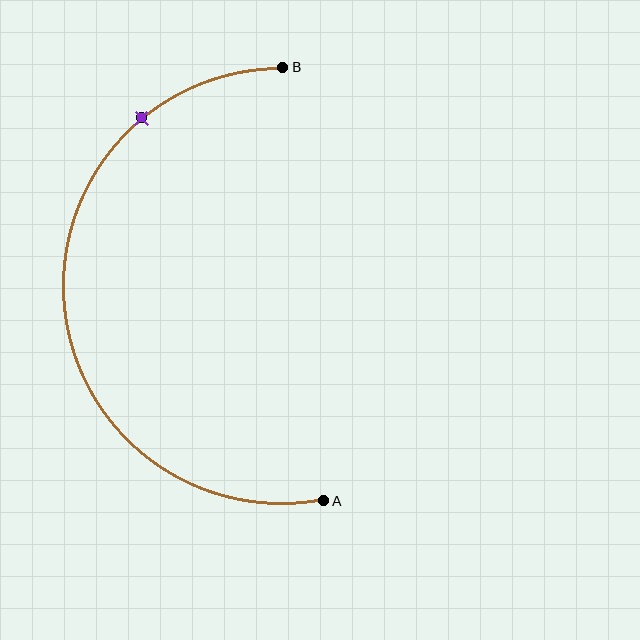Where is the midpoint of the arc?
The arc midpoint is the point on the curve farthest from the straight line joining A and B. It sits to the left of that line.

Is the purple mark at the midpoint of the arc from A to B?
No. The purple mark lies on the arc but is closer to endpoint B. The arc midpoint would be at the point on the curve equidistant along the arc from both A and B.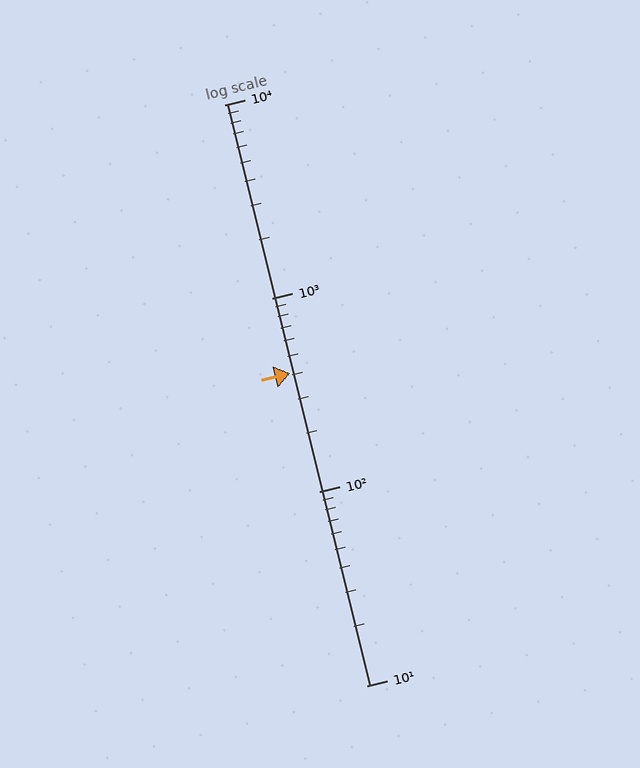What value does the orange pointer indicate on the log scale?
The pointer indicates approximately 410.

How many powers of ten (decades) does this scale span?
The scale spans 3 decades, from 10 to 10000.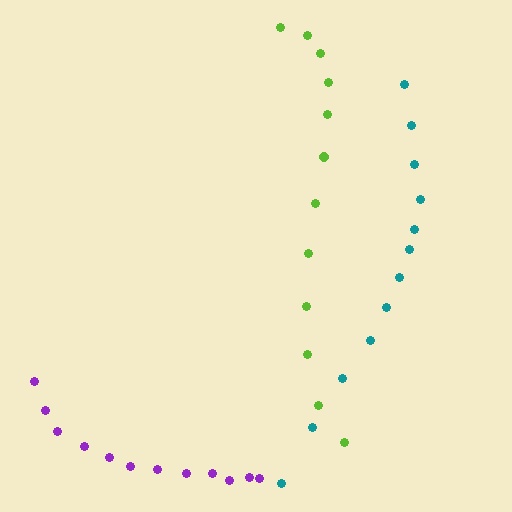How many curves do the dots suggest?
There are 3 distinct paths.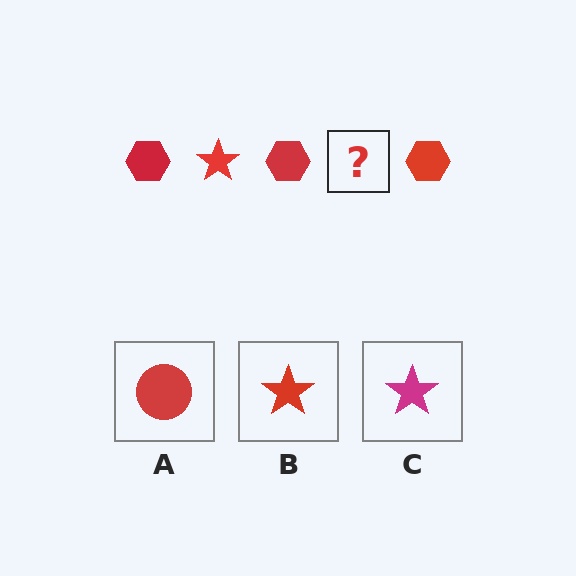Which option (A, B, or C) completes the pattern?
B.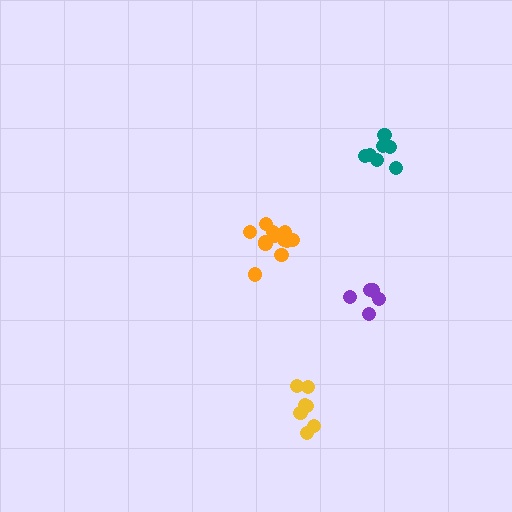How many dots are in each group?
Group 1: 7 dots, Group 2: 12 dots, Group 3: 6 dots, Group 4: 7 dots (32 total).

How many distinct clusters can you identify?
There are 4 distinct clusters.